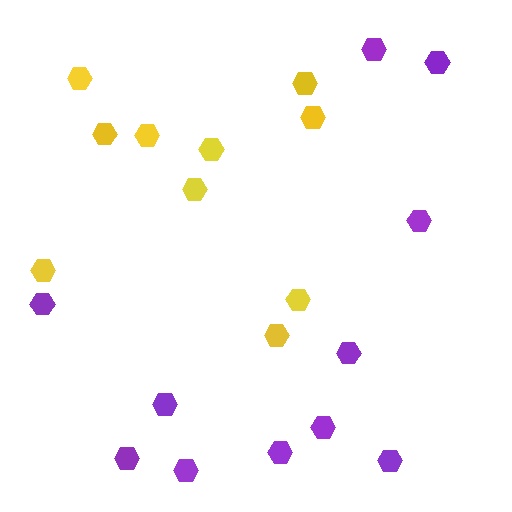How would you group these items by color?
There are 2 groups: one group of yellow hexagons (10) and one group of purple hexagons (11).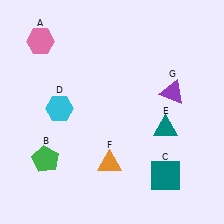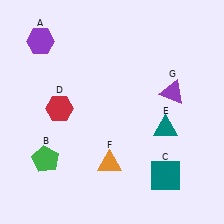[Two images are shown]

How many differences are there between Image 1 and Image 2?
There are 2 differences between the two images.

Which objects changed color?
A changed from pink to purple. D changed from cyan to red.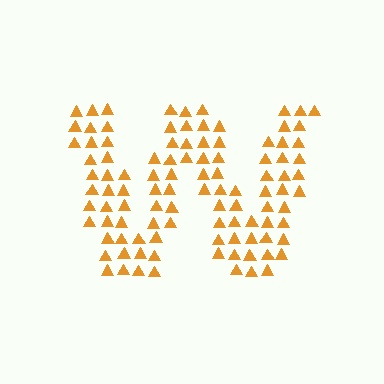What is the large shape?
The large shape is the letter W.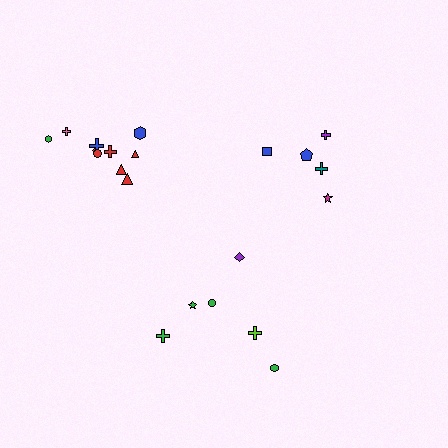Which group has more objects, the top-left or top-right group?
The top-left group.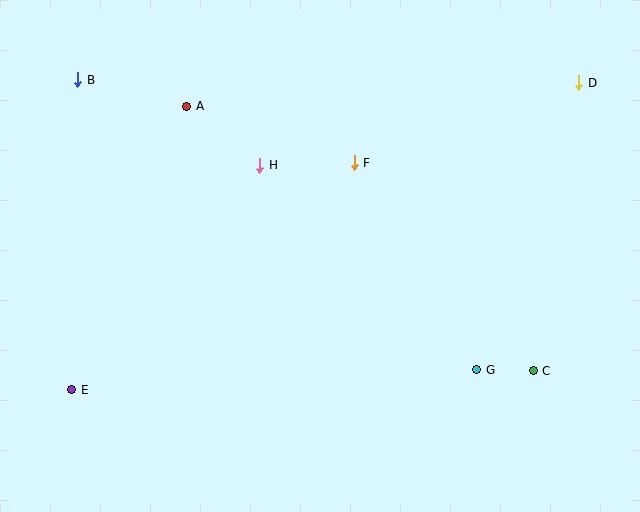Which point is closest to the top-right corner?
Point D is closest to the top-right corner.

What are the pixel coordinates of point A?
Point A is at (187, 106).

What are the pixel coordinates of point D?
Point D is at (579, 83).